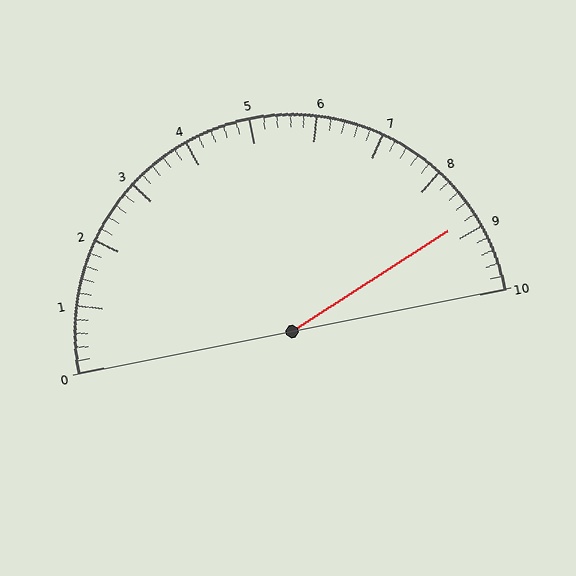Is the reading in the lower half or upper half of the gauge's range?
The reading is in the upper half of the range (0 to 10).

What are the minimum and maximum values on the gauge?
The gauge ranges from 0 to 10.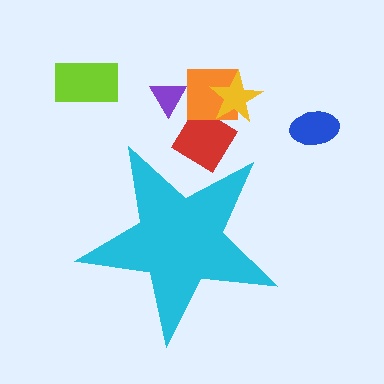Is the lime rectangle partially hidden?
No, the lime rectangle is fully visible.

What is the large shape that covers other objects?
A cyan star.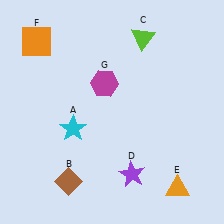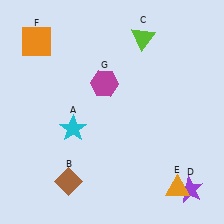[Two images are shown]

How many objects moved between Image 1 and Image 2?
1 object moved between the two images.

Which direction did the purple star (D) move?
The purple star (D) moved right.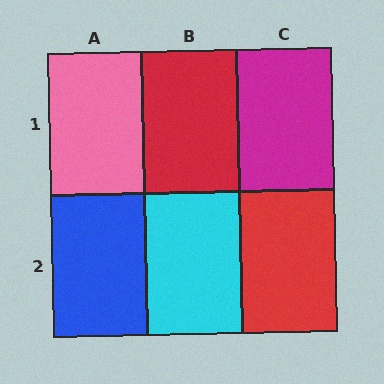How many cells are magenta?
1 cell is magenta.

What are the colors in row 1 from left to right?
Pink, red, magenta.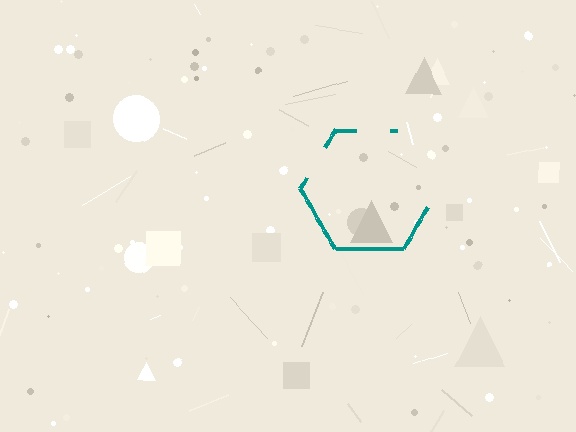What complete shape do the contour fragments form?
The contour fragments form a hexagon.